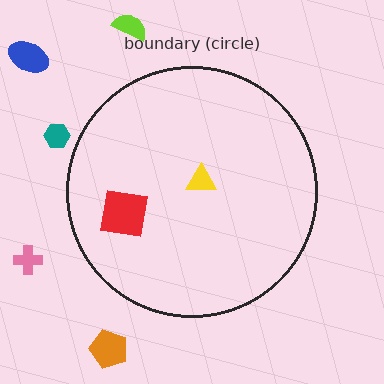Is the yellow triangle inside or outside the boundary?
Inside.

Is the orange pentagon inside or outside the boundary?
Outside.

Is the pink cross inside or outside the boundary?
Outside.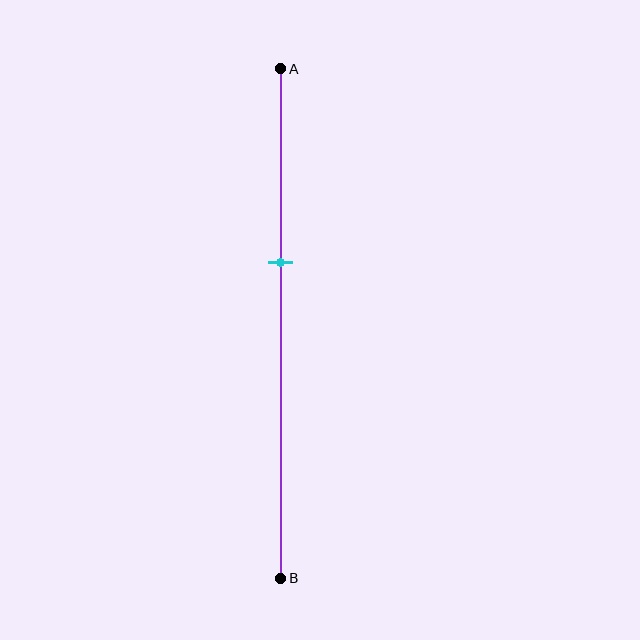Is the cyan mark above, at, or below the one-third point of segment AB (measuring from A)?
The cyan mark is below the one-third point of segment AB.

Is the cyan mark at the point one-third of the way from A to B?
No, the mark is at about 40% from A, not at the 33% one-third point.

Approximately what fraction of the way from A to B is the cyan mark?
The cyan mark is approximately 40% of the way from A to B.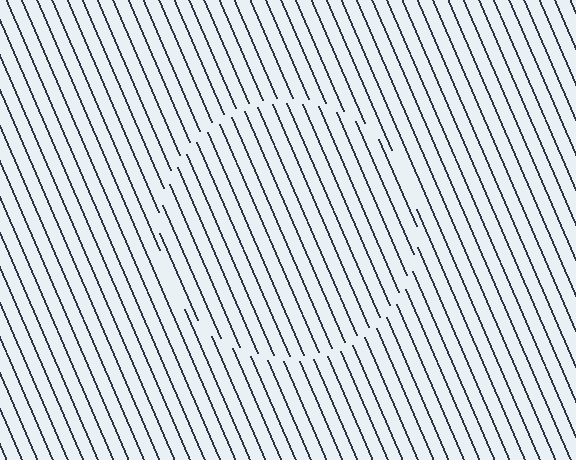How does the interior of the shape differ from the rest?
The interior of the shape contains the same grating, shifted by half a period — the contour is defined by the phase discontinuity where line-ends from the inner and outer gratings abut.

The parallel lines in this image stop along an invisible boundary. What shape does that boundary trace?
An illusory circle. The interior of the shape contains the same grating, shifted by half a period — the contour is defined by the phase discontinuity where line-ends from the inner and outer gratings abut.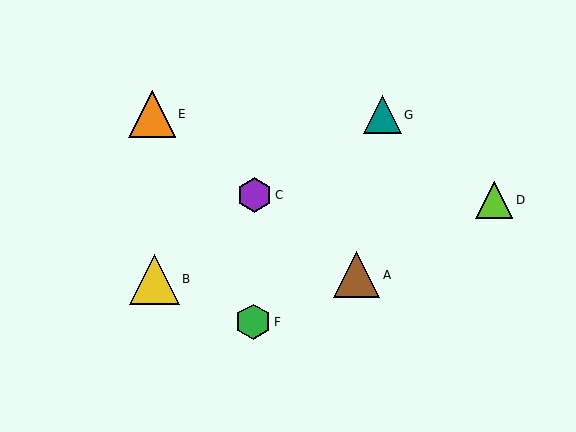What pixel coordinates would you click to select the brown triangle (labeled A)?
Click at (357, 275) to select the brown triangle A.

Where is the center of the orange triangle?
The center of the orange triangle is at (152, 114).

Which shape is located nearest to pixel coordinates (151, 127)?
The orange triangle (labeled E) at (152, 114) is nearest to that location.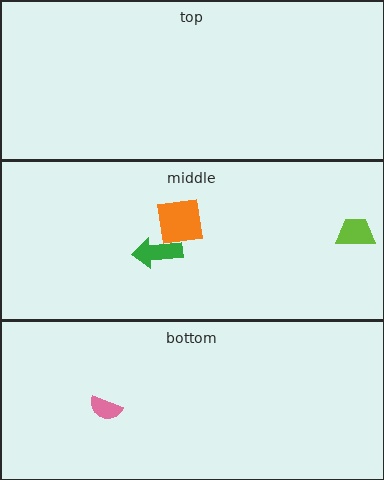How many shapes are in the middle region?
3.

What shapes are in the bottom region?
The pink semicircle.